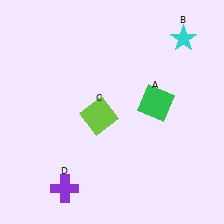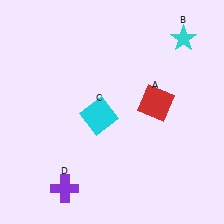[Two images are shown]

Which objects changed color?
A changed from green to red. C changed from lime to cyan.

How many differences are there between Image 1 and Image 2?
There are 2 differences between the two images.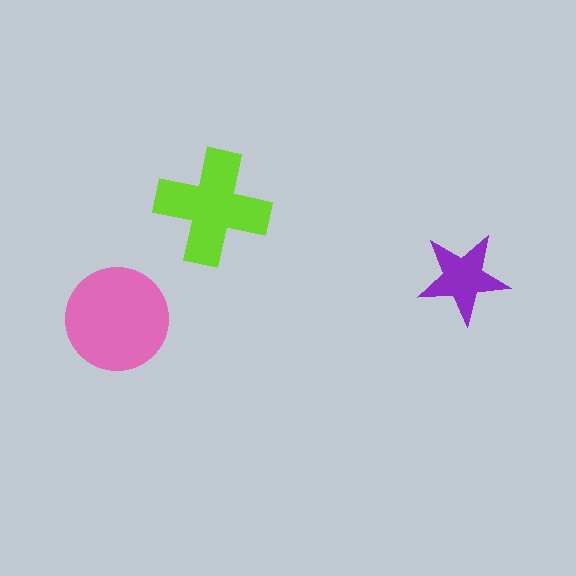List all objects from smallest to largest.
The purple star, the lime cross, the pink circle.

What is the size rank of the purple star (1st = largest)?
3rd.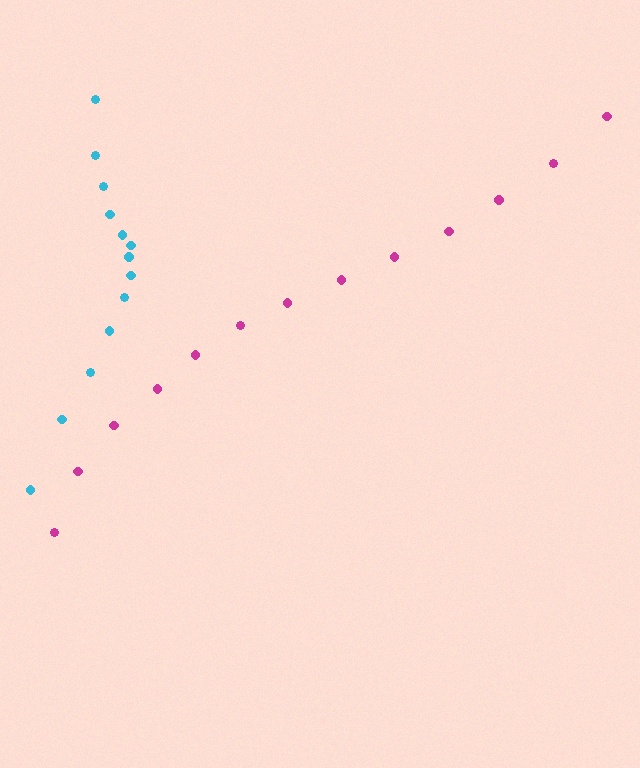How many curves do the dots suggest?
There are 2 distinct paths.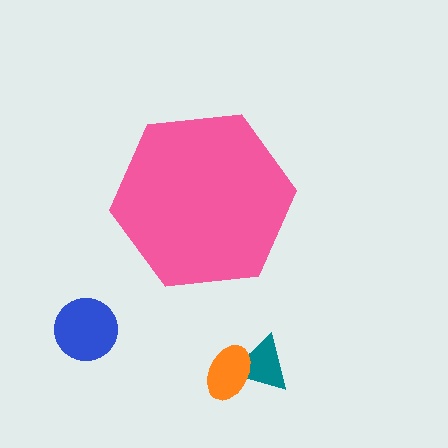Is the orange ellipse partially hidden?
No, the orange ellipse is fully visible.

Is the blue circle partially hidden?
No, the blue circle is fully visible.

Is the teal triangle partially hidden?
No, the teal triangle is fully visible.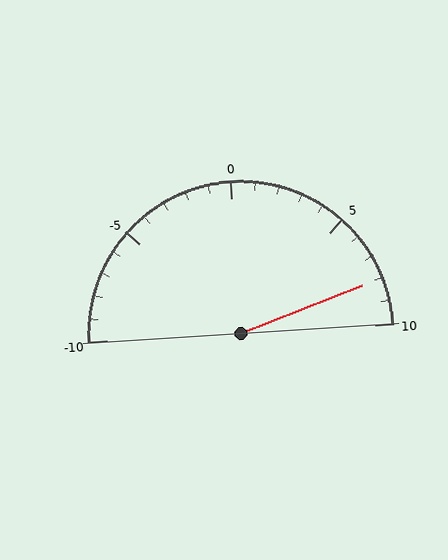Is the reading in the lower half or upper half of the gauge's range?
The reading is in the upper half of the range (-10 to 10).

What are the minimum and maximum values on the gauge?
The gauge ranges from -10 to 10.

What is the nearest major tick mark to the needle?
The nearest major tick mark is 10.